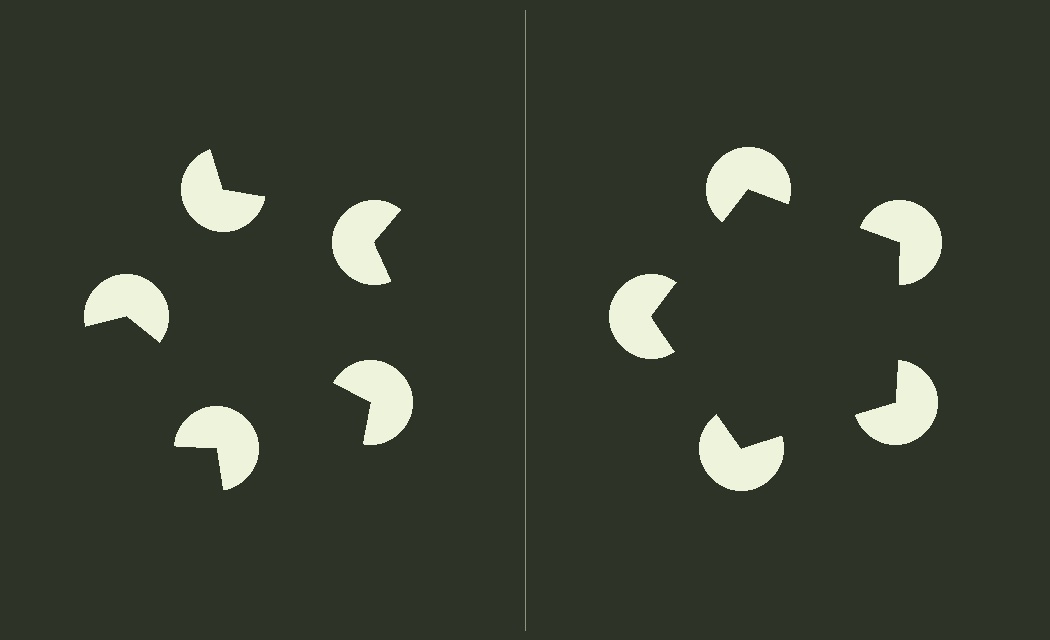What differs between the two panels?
The pac-man discs are positioned identically on both sides; only the wedge orientations differ. On the right they align to a pentagon; on the left they are misaligned.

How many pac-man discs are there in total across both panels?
10 — 5 on each side.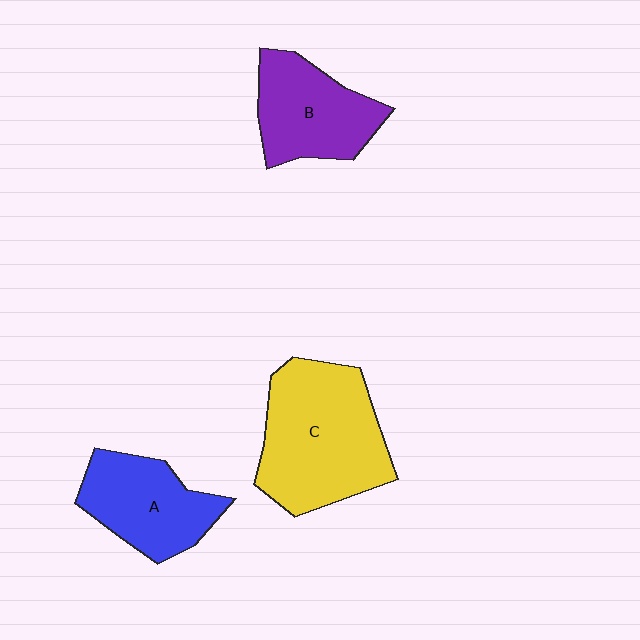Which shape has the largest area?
Shape C (yellow).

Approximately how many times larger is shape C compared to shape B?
Approximately 1.5 times.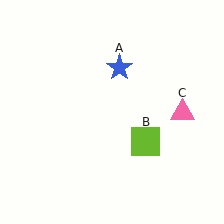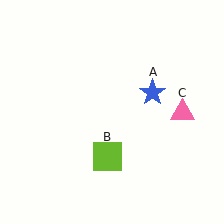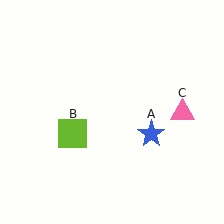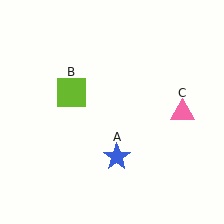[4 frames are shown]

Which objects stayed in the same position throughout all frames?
Pink triangle (object C) remained stationary.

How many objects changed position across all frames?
2 objects changed position: blue star (object A), lime square (object B).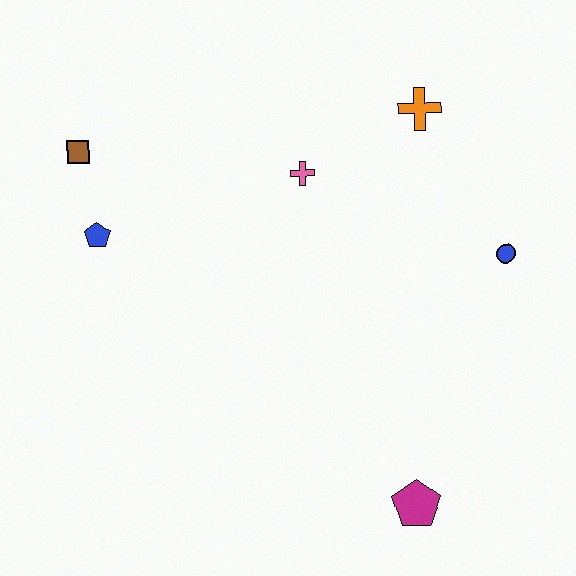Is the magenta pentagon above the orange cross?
No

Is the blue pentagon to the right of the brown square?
Yes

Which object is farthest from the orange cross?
The magenta pentagon is farthest from the orange cross.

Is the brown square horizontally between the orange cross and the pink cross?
No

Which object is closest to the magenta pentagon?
The blue circle is closest to the magenta pentagon.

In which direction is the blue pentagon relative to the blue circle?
The blue pentagon is to the left of the blue circle.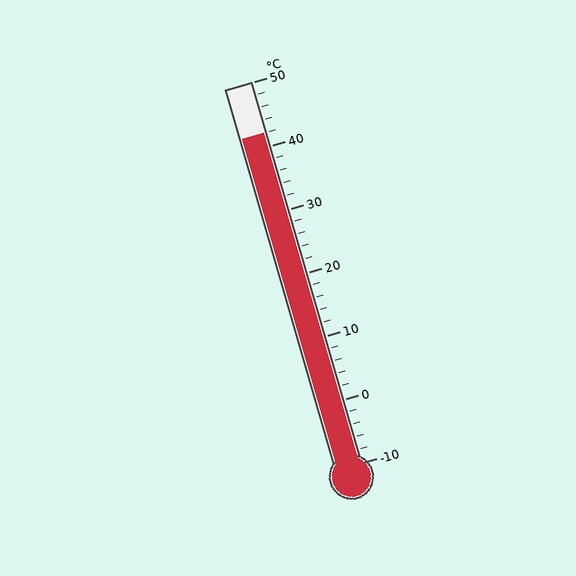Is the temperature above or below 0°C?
The temperature is above 0°C.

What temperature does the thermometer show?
The thermometer shows approximately 42°C.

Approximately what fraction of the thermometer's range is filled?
The thermometer is filled to approximately 85% of its range.